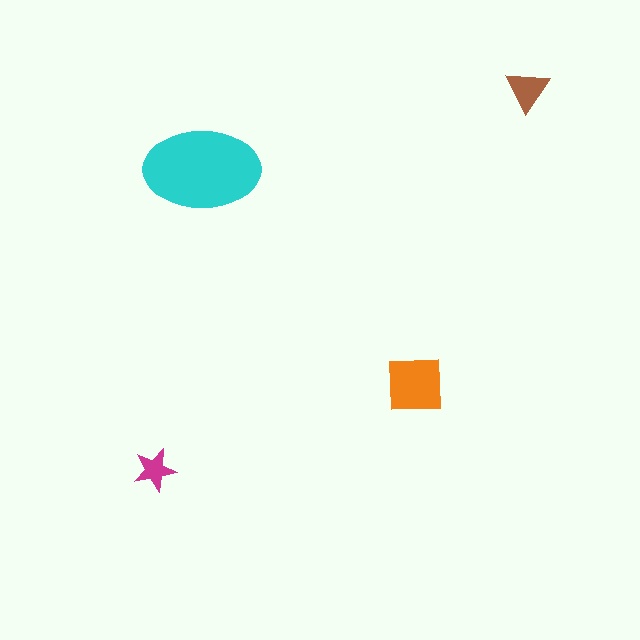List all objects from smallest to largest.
The magenta star, the brown triangle, the orange square, the cyan ellipse.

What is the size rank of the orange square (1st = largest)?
2nd.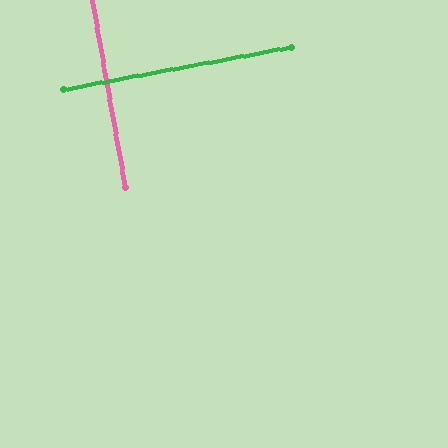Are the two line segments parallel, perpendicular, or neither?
Perpendicular — they meet at approximately 89°.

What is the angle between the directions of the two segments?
Approximately 89 degrees.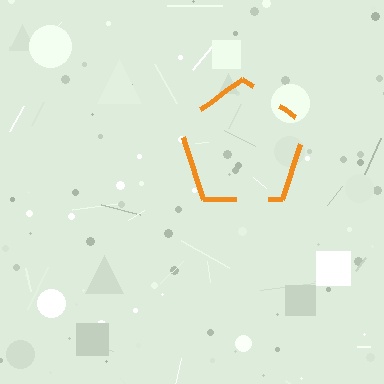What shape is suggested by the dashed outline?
The dashed outline suggests a pentagon.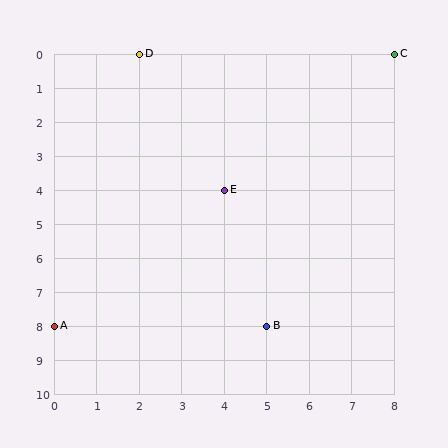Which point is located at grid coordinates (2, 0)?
Point D is at (2, 0).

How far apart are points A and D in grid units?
Points A and D are 2 columns and 8 rows apart (about 8.2 grid units diagonally).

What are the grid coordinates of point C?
Point C is at grid coordinates (8, 0).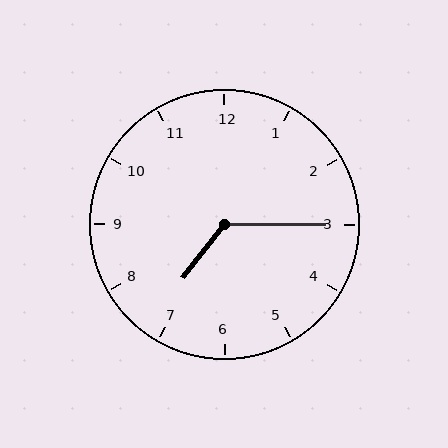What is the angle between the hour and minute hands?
Approximately 128 degrees.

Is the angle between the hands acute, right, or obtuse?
It is obtuse.